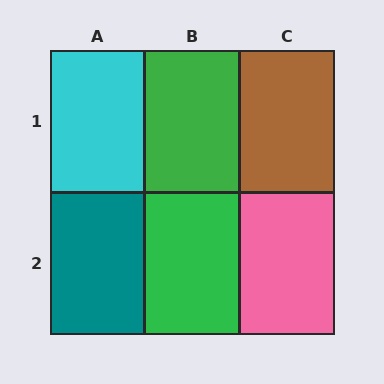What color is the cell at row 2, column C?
Pink.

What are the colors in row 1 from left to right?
Cyan, green, brown.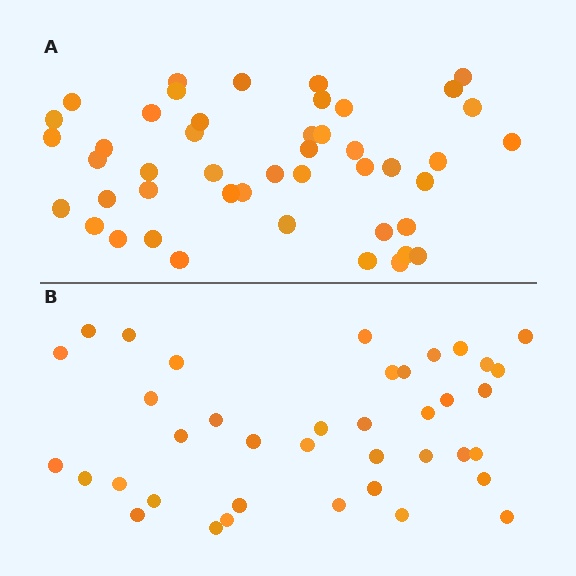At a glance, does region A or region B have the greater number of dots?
Region A (the top region) has more dots.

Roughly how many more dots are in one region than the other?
Region A has roughly 8 or so more dots than region B.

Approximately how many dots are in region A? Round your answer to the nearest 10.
About 50 dots. (The exact count is 46, which rounds to 50.)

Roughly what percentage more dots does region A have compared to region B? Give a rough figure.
About 20% more.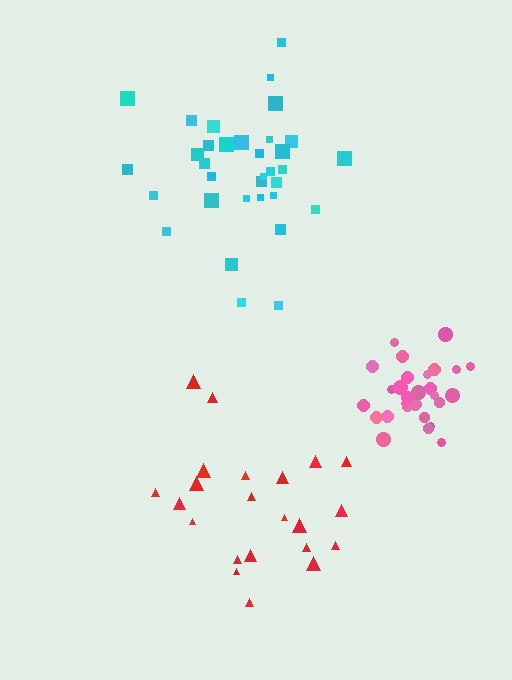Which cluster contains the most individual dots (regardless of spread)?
Cyan (34).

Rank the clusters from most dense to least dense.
pink, cyan, red.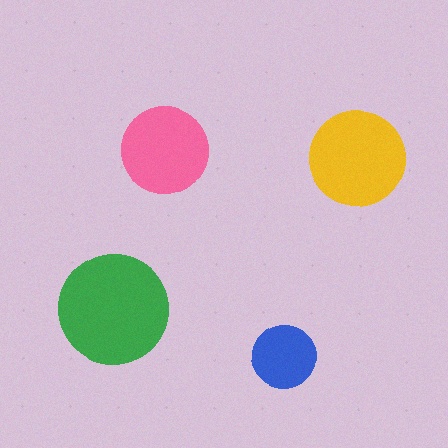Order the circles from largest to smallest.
the green one, the yellow one, the pink one, the blue one.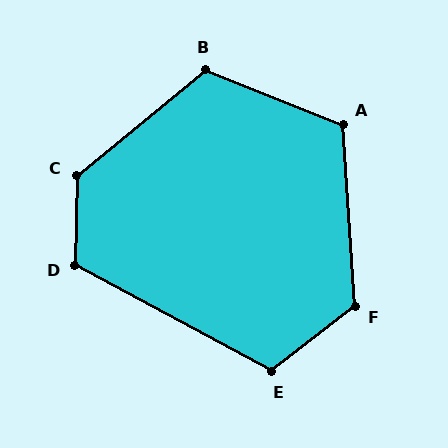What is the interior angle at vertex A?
Approximately 116 degrees (obtuse).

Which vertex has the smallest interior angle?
E, at approximately 114 degrees.